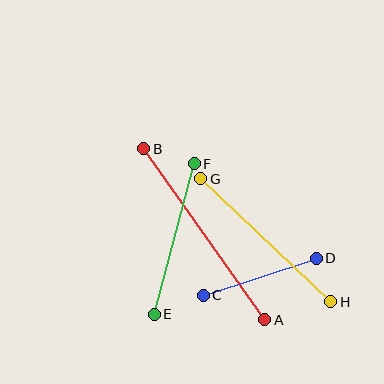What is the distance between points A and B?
The distance is approximately 209 pixels.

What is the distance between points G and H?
The distance is approximately 179 pixels.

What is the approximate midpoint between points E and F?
The midpoint is at approximately (174, 239) pixels.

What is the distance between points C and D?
The distance is approximately 119 pixels.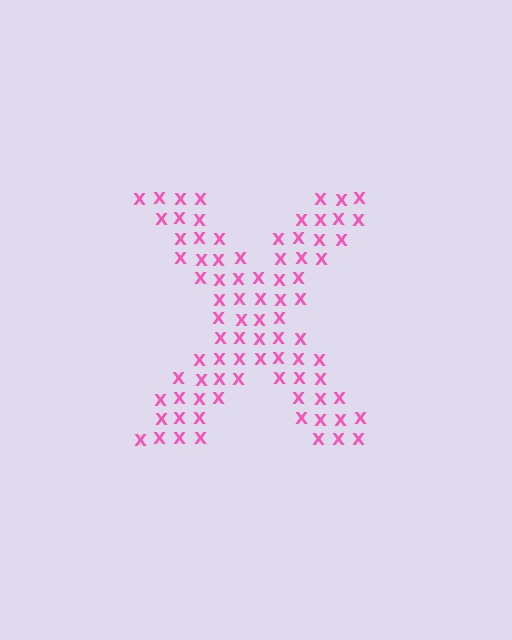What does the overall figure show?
The overall figure shows the letter X.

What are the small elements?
The small elements are letter X's.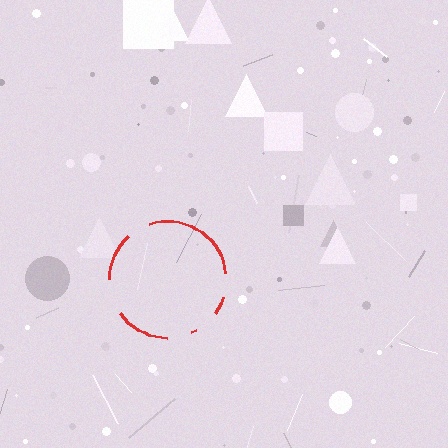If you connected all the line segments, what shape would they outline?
They would outline a circle.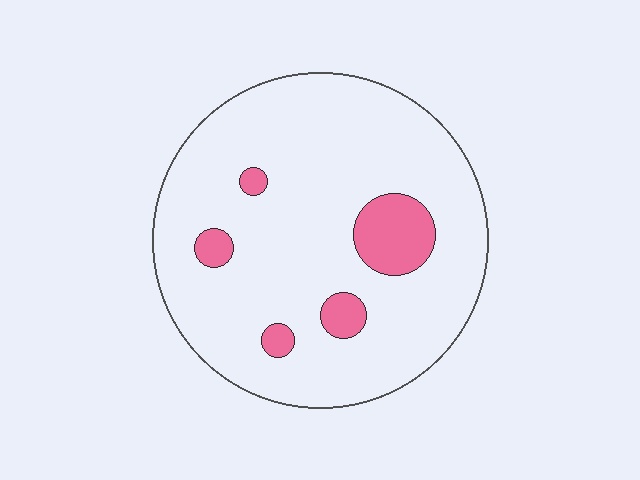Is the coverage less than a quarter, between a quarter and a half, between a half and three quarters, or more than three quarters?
Less than a quarter.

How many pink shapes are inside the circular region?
5.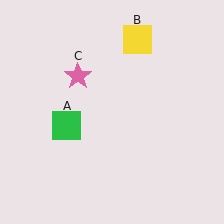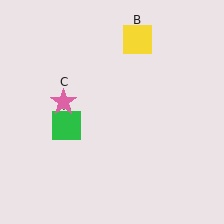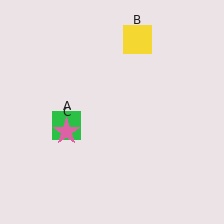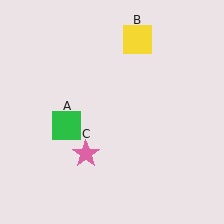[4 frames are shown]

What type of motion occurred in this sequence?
The pink star (object C) rotated counterclockwise around the center of the scene.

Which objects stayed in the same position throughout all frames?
Green square (object A) and yellow square (object B) remained stationary.